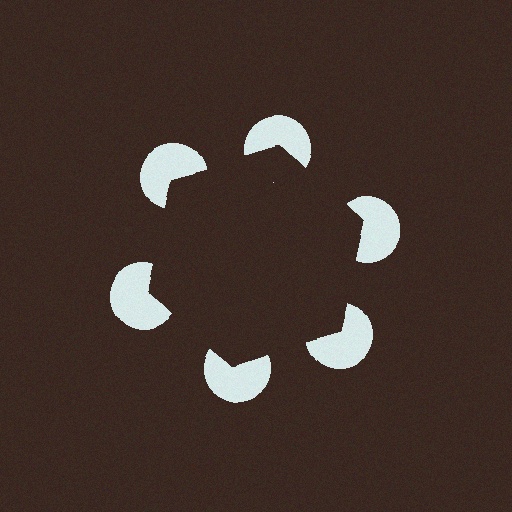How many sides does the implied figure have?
6 sides.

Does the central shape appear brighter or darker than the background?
It typically appears slightly darker than the background, even though no actual brightness change is drawn.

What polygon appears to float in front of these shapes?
An illusory hexagon — its edges are inferred from the aligned wedge cuts in the pac-man discs, not physically drawn.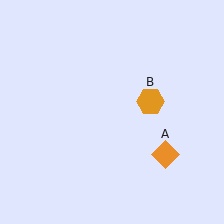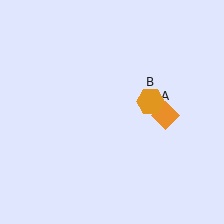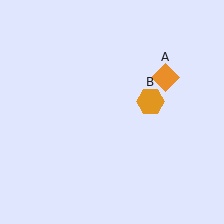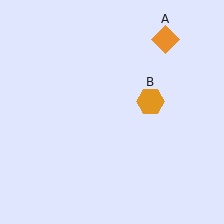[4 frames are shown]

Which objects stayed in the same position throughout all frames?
Orange hexagon (object B) remained stationary.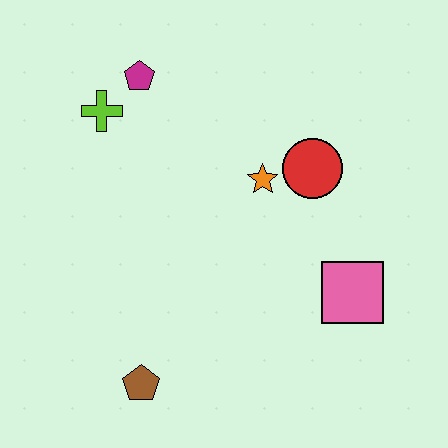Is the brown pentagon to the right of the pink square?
No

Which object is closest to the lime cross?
The magenta pentagon is closest to the lime cross.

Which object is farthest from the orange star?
The brown pentagon is farthest from the orange star.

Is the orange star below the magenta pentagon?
Yes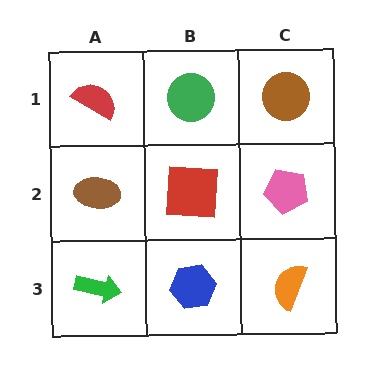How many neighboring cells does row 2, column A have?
3.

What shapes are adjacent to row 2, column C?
A brown circle (row 1, column C), an orange semicircle (row 3, column C), a red square (row 2, column B).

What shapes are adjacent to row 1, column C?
A pink pentagon (row 2, column C), a green circle (row 1, column B).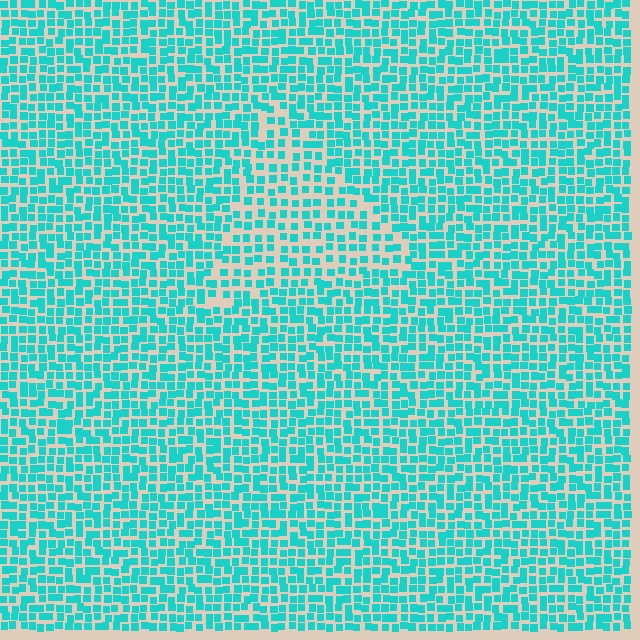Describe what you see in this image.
The image contains small cyan elements arranged at two different densities. A triangle-shaped region is visible where the elements are less densely packed than the surrounding area.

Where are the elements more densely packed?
The elements are more densely packed outside the triangle boundary.